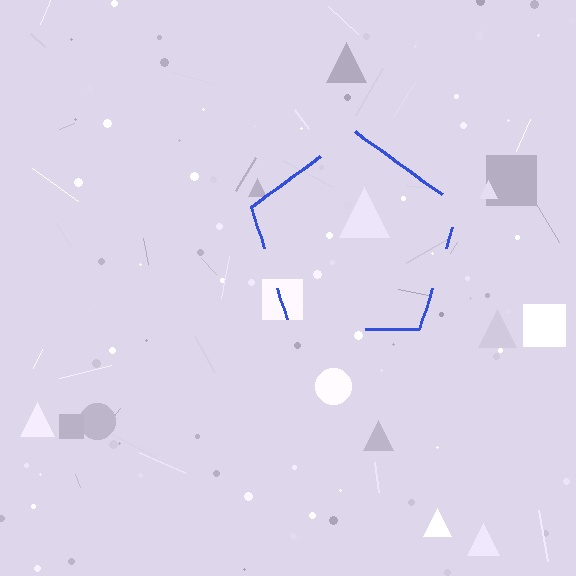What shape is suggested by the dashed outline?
The dashed outline suggests a pentagon.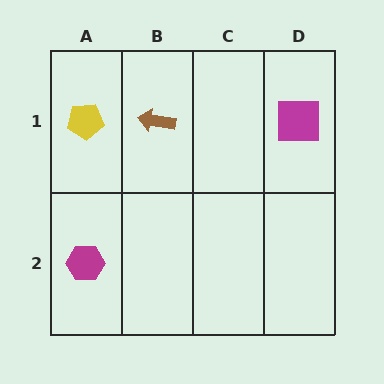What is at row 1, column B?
A brown arrow.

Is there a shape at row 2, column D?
No, that cell is empty.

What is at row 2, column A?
A magenta hexagon.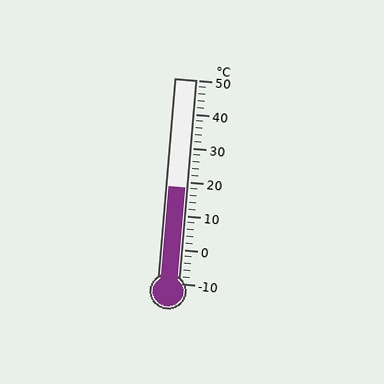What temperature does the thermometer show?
The thermometer shows approximately 18°C.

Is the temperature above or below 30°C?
The temperature is below 30°C.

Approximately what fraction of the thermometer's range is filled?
The thermometer is filled to approximately 45% of its range.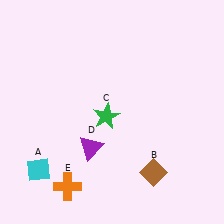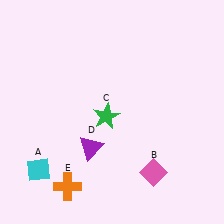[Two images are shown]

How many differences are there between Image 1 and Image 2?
There is 1 difference between the two images.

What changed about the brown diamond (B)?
In Image 1, B is brown. In Image 2, it changed to pink.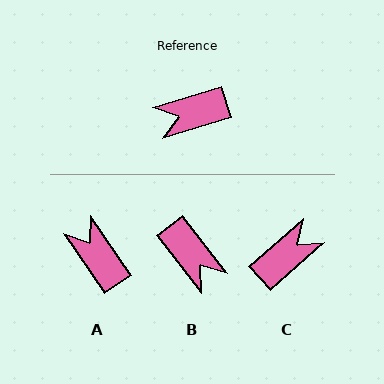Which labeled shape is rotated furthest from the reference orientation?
C, about 156 degrees away.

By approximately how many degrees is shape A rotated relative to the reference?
Approximately 73 degrees clockwise.